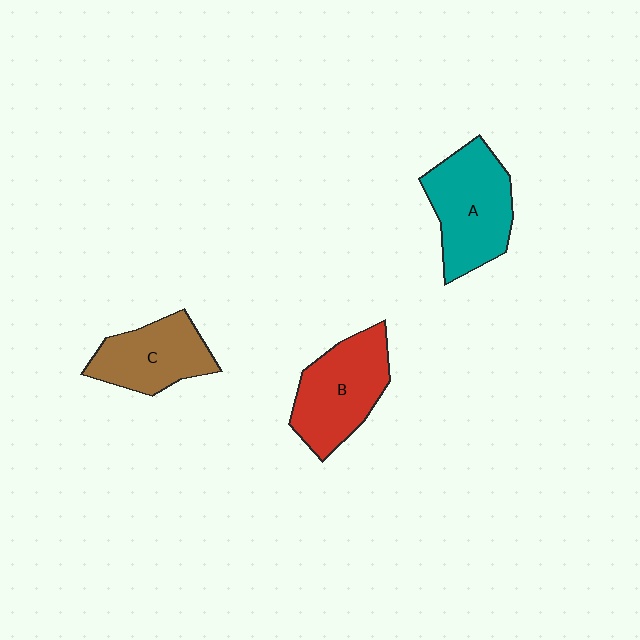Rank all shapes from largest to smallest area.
From largest to smallest: A (teal), B (red), C (brown).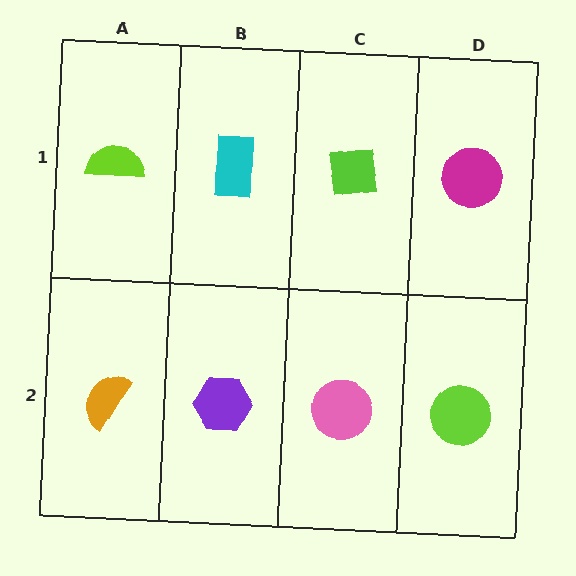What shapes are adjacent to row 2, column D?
A magenta circle (row 1, column D), a pink circle (row 2, column C).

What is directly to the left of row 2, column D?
A pink circle.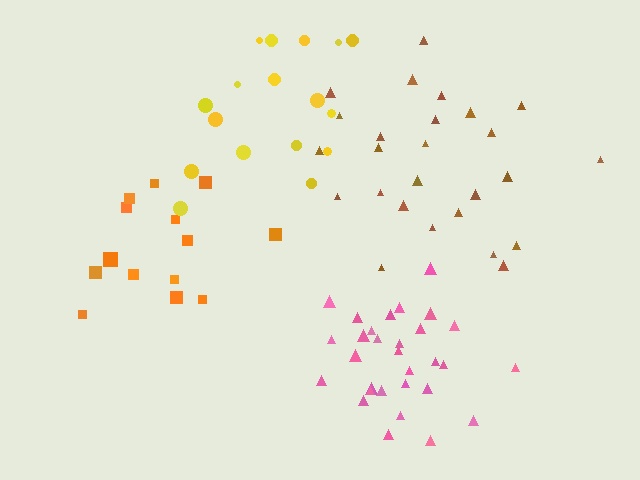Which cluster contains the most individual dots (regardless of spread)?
Pink (30).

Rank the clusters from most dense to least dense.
pink, brown, orange, yellow.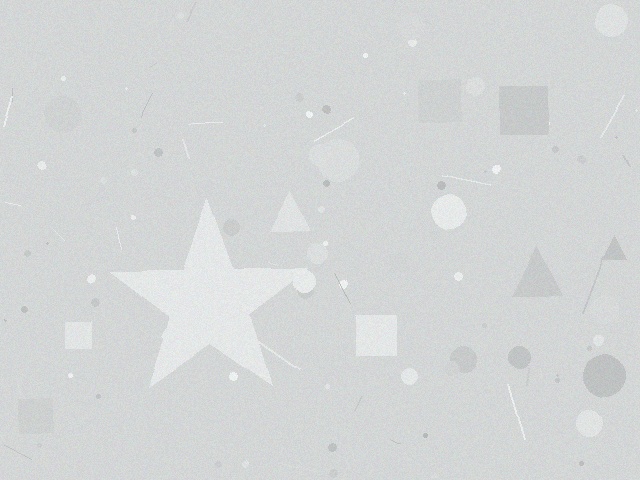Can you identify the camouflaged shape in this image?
The camouflaged shape is a star.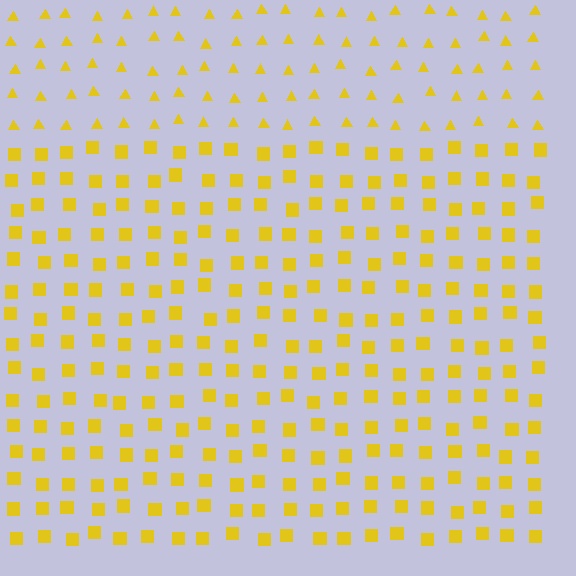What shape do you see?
I see a rectangle.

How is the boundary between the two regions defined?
The boundary is defined by a change in element shape: squares inside vs. triangles outside. All elements share the same color and spacing.